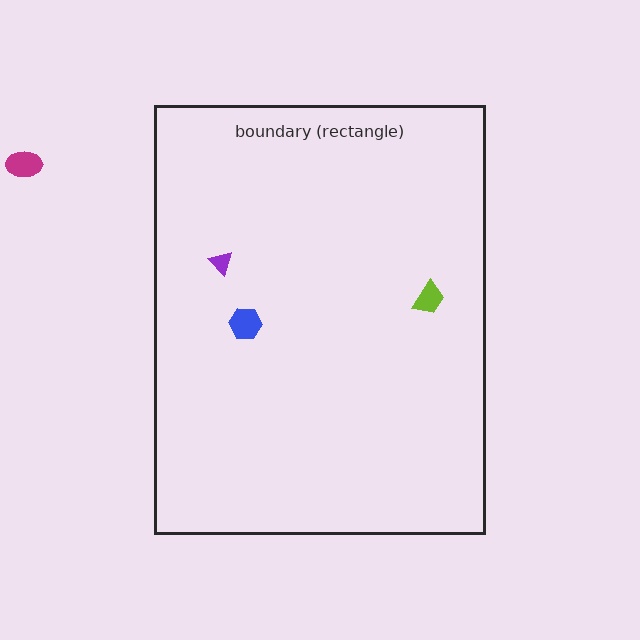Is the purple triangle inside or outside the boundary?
Inside.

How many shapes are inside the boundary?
3 inside, 1 outside.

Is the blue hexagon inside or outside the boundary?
Inside.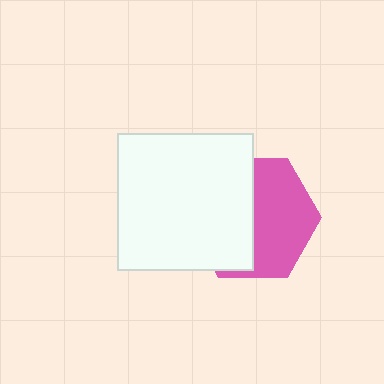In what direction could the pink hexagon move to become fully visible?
The pink hexagon could move right. That would shift it out from behind the white square entirely.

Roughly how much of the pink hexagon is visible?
About half of it is visible (roughly 51%).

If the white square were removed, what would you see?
You would see the complete pink hexagon.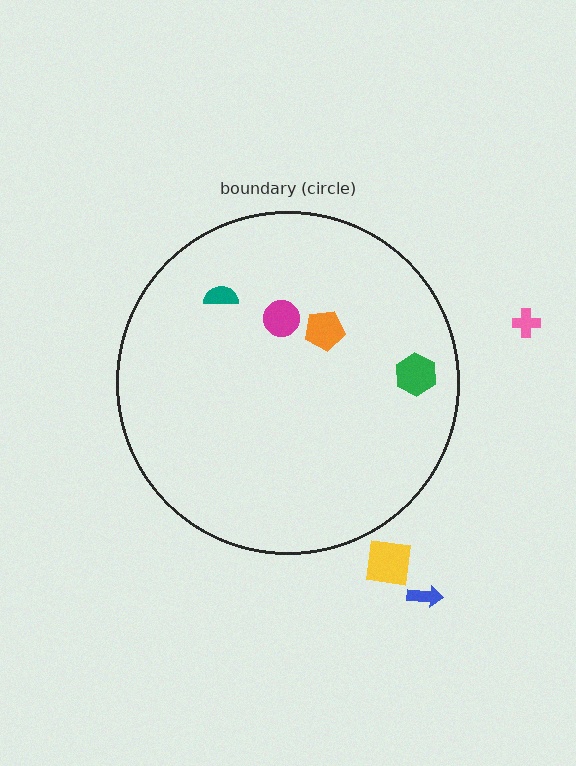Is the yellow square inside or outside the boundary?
Outside.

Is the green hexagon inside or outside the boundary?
Inside.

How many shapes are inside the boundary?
4 inside, 3 outside.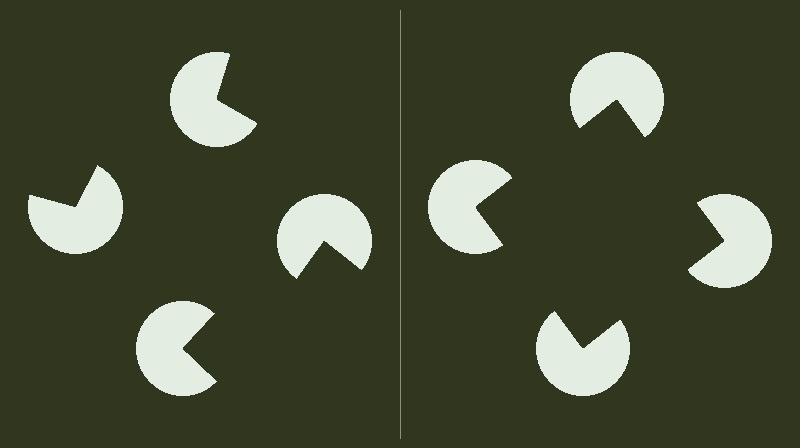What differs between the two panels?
The pac-man discs are positioned identically on both sides; only the wedge orientations differ. On the right they align to a square; on the left they are misaligned.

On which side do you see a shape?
An illusory square appears on the right side. On the left side the wedge cuts are rotated, so no coherent shape forms.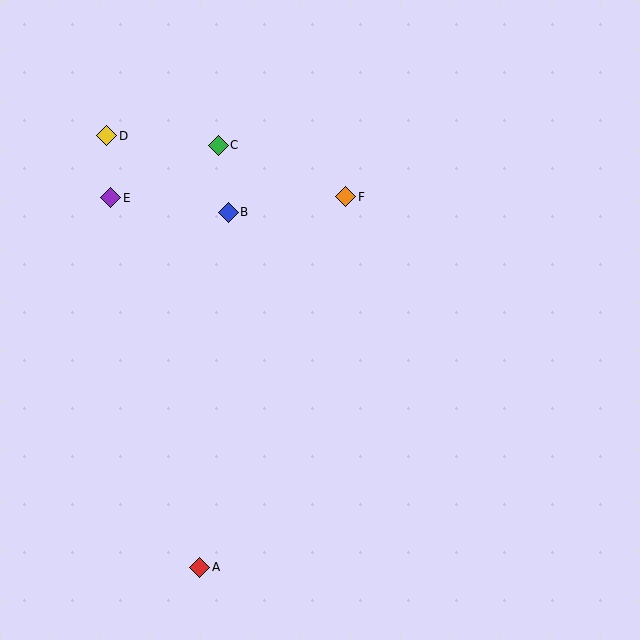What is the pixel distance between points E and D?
The distance between E and D is 62 pixels.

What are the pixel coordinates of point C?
Point C is at (218, 145).